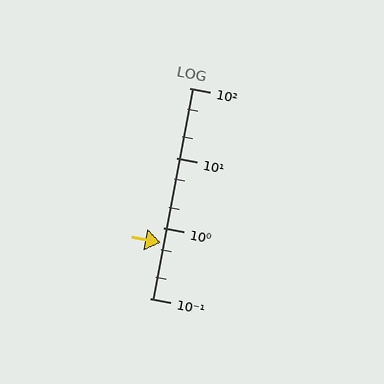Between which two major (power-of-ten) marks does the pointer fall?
The pointer is between 0.1 and 1.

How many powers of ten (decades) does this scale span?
The scale spans 3 decades, from 0.1 to 100.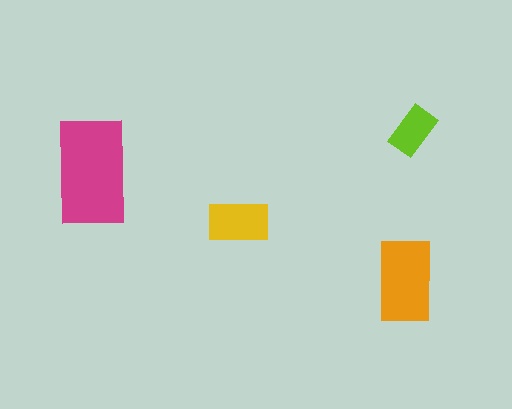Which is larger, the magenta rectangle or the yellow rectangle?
The magenta one.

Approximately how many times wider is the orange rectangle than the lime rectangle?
About 1.5 times wider.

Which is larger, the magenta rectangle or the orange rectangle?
The magenta one.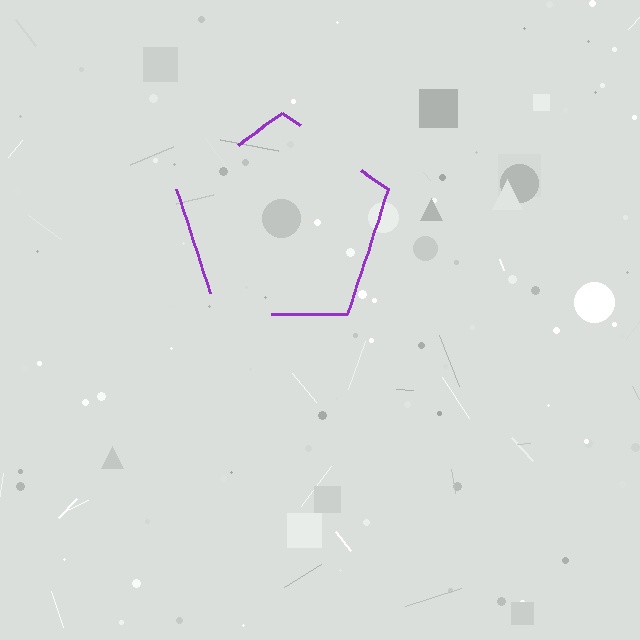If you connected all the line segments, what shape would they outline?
They would outline a pentagon.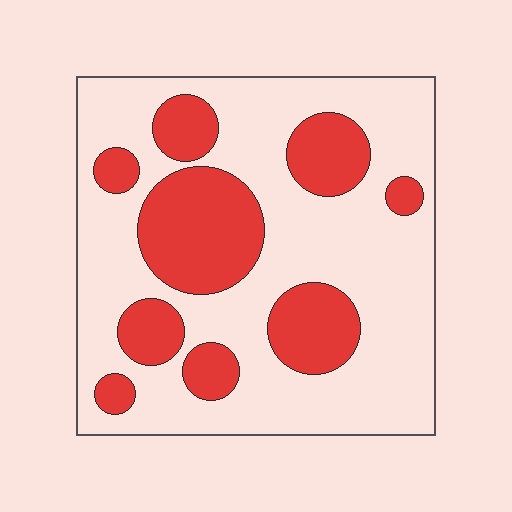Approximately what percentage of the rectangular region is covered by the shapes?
Approximately 30%.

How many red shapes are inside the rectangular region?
9.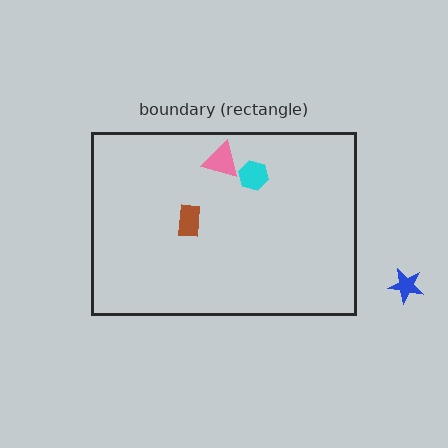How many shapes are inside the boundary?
3 inside, 1 outside.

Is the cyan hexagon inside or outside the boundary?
Inside.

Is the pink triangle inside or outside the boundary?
Inside.